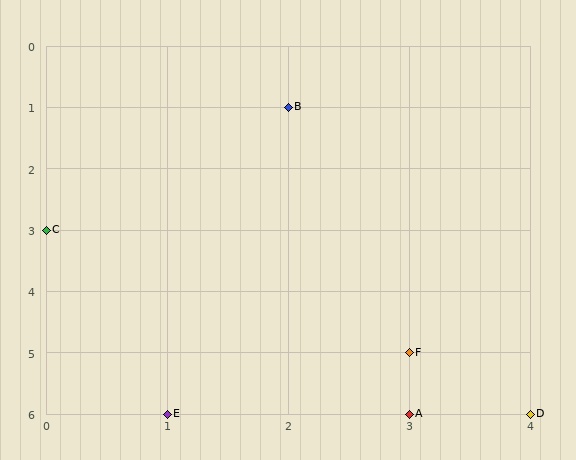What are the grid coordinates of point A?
Point A is at grid coordinates (3, 6).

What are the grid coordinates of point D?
Point D is at grid coordinates (4, 6).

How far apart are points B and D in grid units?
Points B and D are 2 columns and 5 rows apart (about 5.4 grid units diagonally).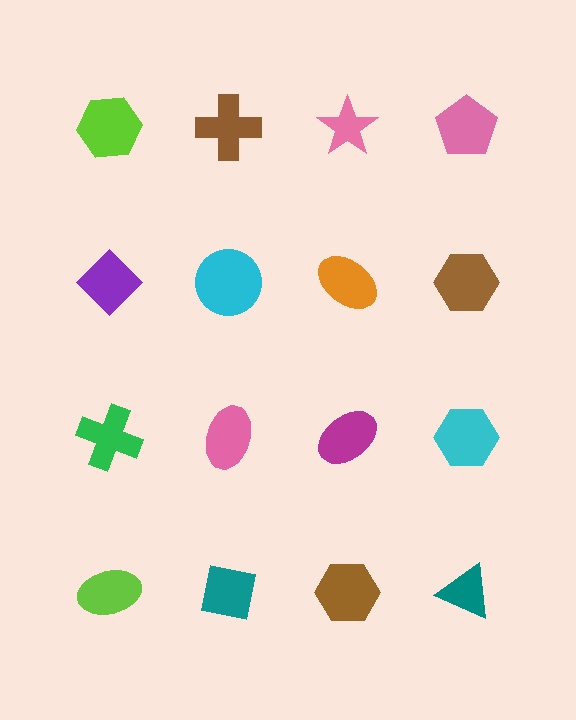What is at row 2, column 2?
A cyan circle.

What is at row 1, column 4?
A pink pentagon.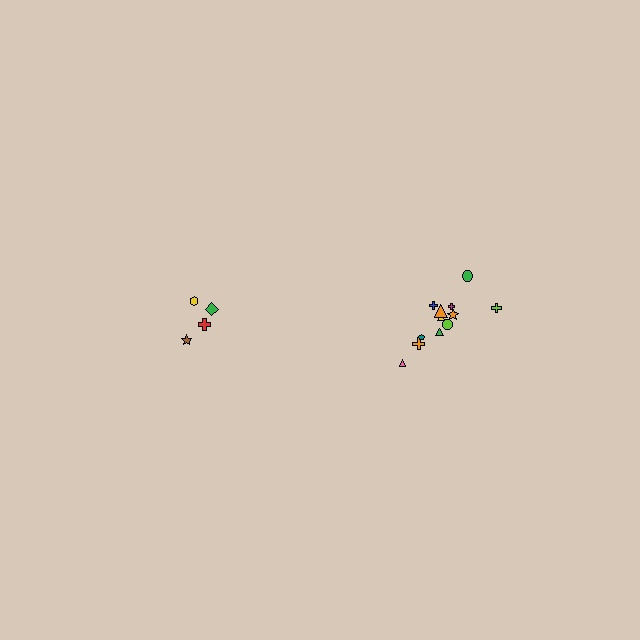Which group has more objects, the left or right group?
The right group.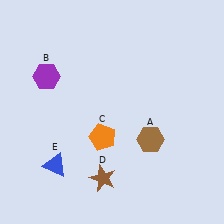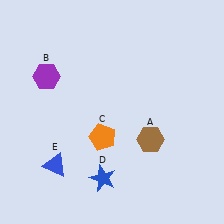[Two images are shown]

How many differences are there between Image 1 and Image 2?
There is 1 difference between the two images.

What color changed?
The star (D) changed from brown in Image 1 to blue in Image 2.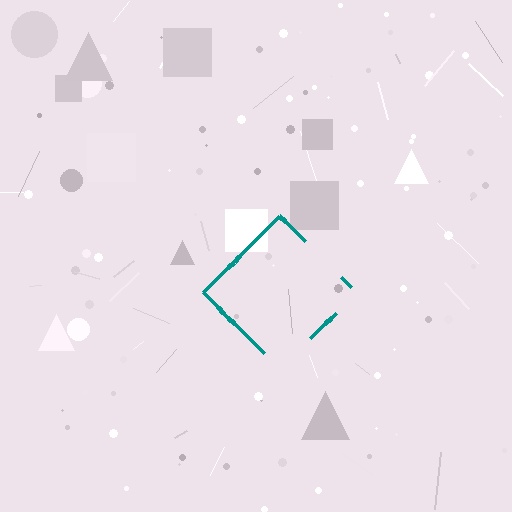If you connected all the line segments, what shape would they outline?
They would outline a diamond.